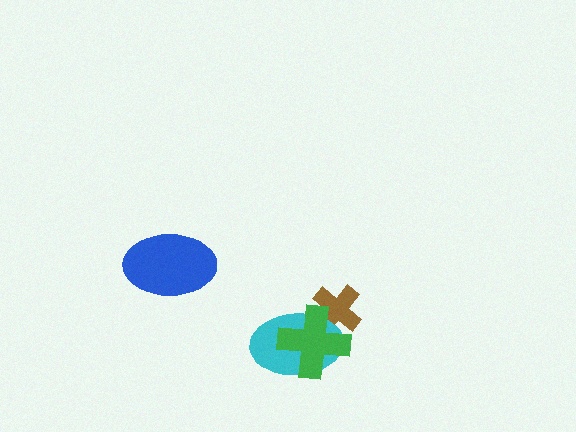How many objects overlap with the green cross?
2 objects overlap with the green cross.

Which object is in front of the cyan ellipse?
The green cross is in front of the cyan ellipse.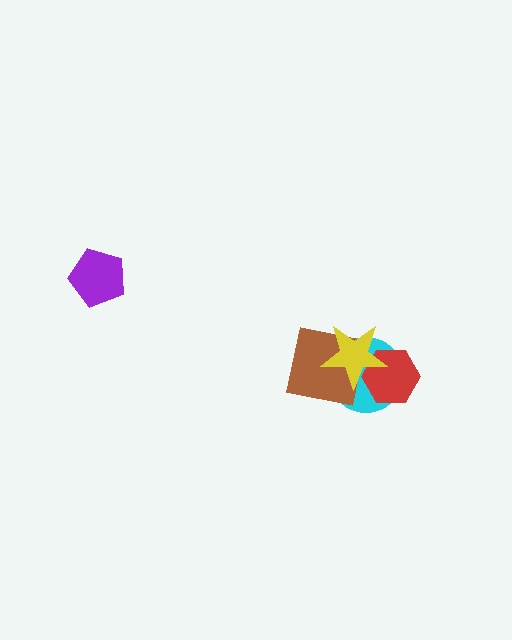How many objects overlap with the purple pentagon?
0 objects overlap with the purple pentagon.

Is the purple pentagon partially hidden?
No, no other shape covers it.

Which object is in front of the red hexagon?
The yellow star is in front of the red hexagon.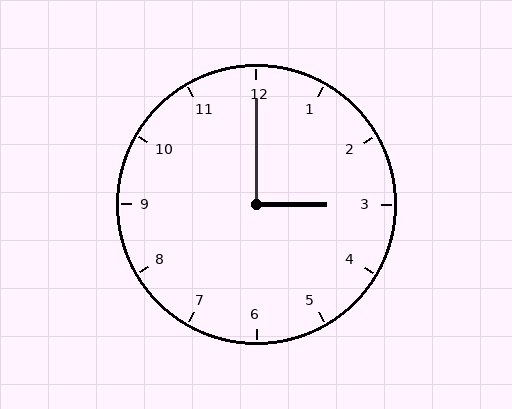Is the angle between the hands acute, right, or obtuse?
It is right.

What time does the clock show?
3:00.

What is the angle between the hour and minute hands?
Approximately 90 degrees.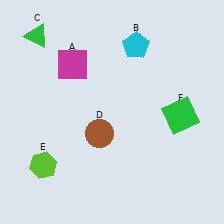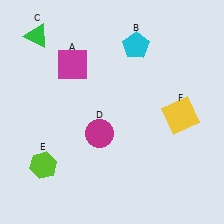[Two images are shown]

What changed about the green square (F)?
In Image 1, F is green. In Image 2, it changed to yellow.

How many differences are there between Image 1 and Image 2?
There are 2 differences between the two images.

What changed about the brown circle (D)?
In Image 1, D is brown. In Image 2, it changed to magenta.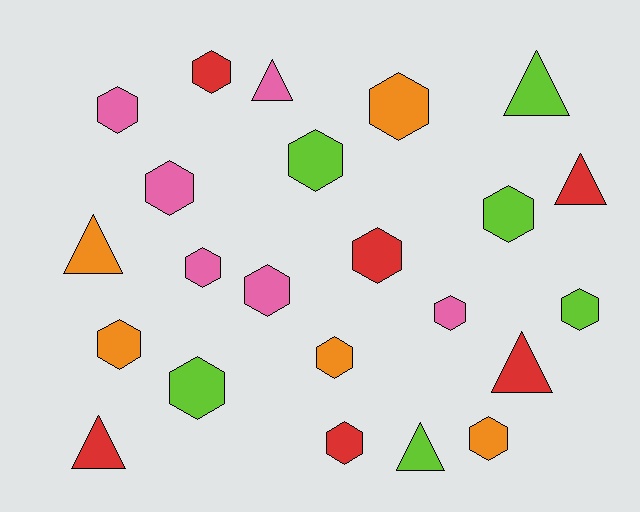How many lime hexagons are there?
There are 4 lime hexagons.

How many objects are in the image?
There are 23 objects.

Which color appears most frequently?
Red, with 6 objects.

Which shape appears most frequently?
Hexagon, with 16 objects.